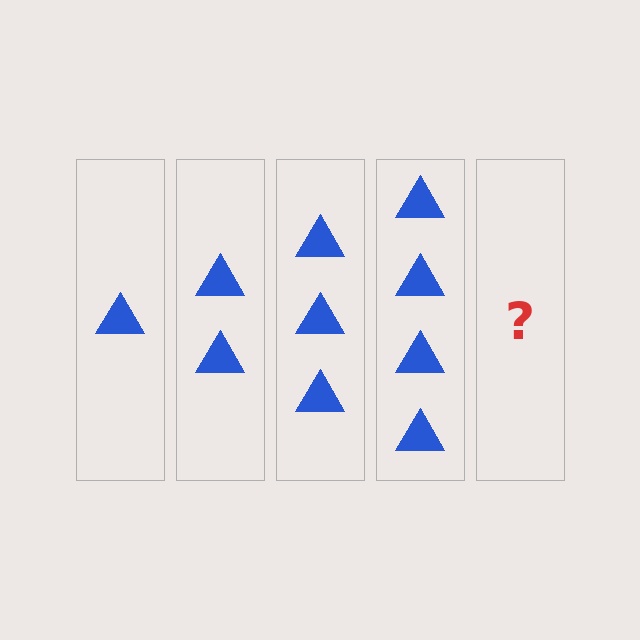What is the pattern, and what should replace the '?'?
The pattern is that each step adds one more triangle. The '?' should be 5 triangles.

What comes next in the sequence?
The next element should be 5 triangles.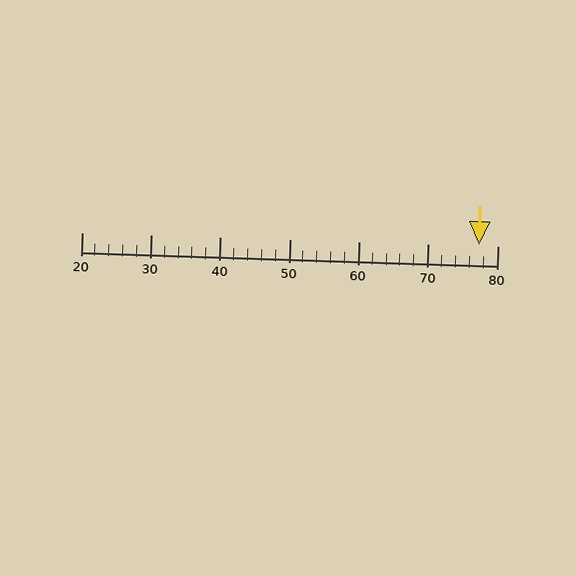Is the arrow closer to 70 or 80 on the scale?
The arrow is closer to 80.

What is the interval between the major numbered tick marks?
The major tick marks are spaced 10 units apart.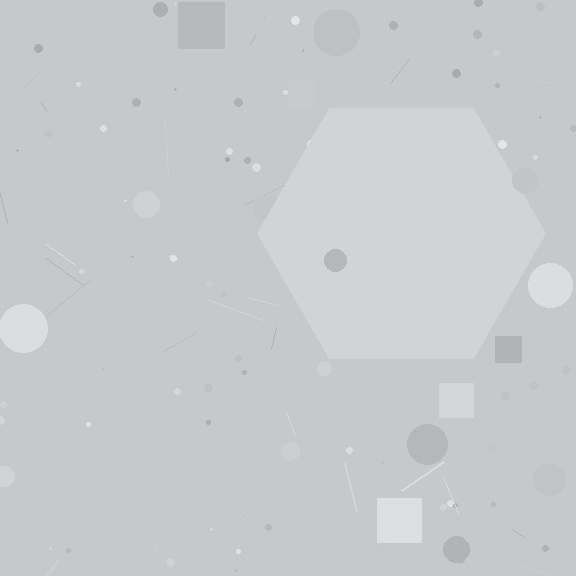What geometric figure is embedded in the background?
A hexagon is embedded in the background.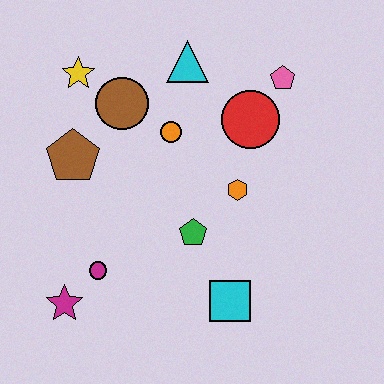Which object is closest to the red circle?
The pink pentagon is closest to the red circle.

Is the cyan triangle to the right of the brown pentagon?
Yes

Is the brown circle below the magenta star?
No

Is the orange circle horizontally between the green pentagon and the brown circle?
Yes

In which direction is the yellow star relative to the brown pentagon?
The yellow star is above the brown pentagon.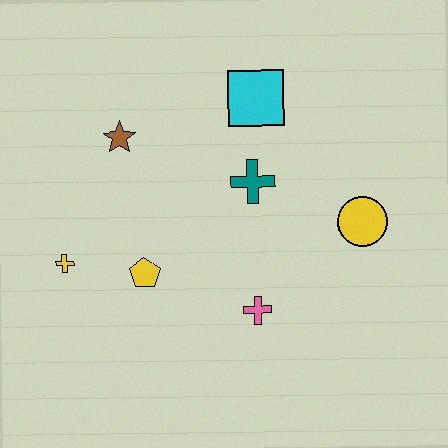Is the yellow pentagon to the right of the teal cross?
No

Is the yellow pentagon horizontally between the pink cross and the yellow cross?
Yes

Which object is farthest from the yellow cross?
The yellow circle is farthest from the yellow cross.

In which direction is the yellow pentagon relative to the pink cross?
The yellow pentagon is to the left of the pink cross.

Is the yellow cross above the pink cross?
Yes